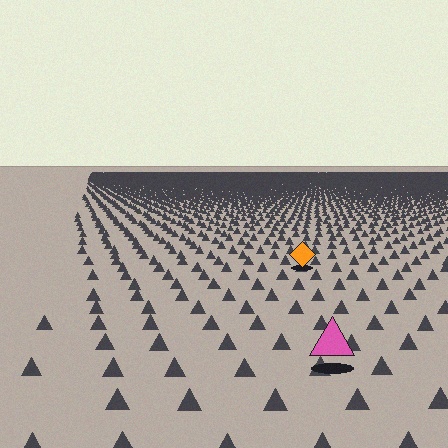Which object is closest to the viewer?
The pink triangle is closest. The texture marks near it are larger and more spread out.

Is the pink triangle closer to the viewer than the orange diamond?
Yes. The pink triangle is closer — you can tell from the texture gradient: the ground texture is coarser near it.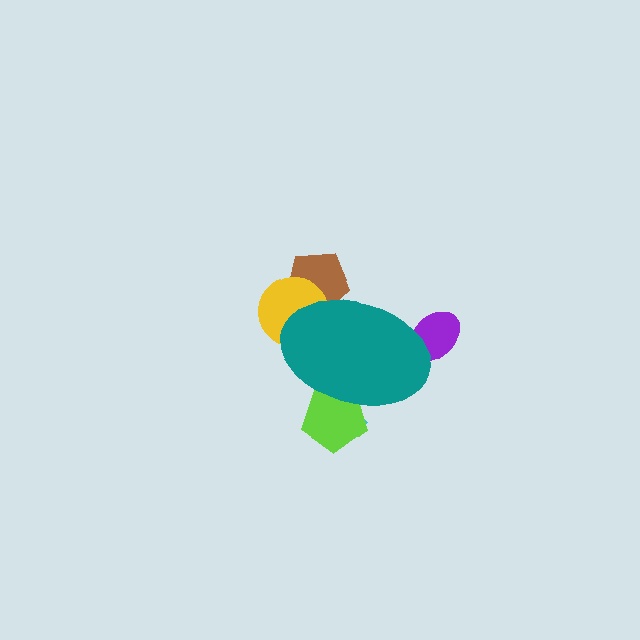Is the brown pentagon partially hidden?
Yes, the brown pentagon is partially hidden behind the teal ellipse.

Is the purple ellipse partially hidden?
Yes, the purple ellipse is partially hidden behind the teal ellipse.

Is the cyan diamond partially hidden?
Yes, the cyan diamond is partially hidden behind the teal ellipse.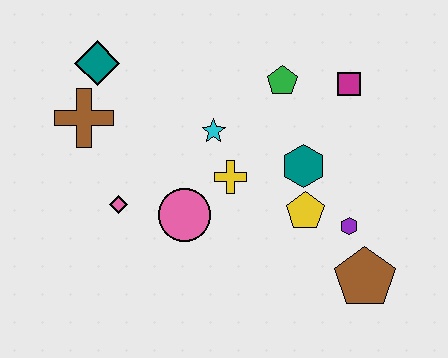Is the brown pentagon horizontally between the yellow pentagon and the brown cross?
No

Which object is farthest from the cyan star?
The brown pentagon is farthest from the cyan star.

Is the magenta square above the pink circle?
Yes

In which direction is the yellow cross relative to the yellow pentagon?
The yellow cross is to the left of the yellow pentagon.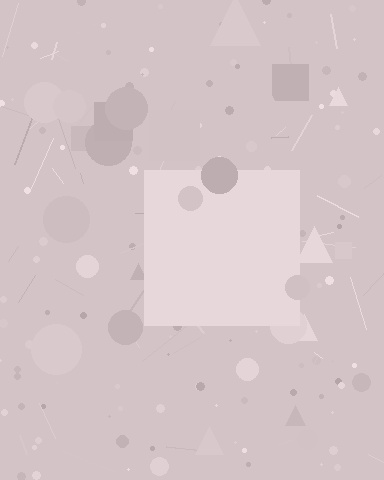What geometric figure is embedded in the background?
A square is embedded in the background.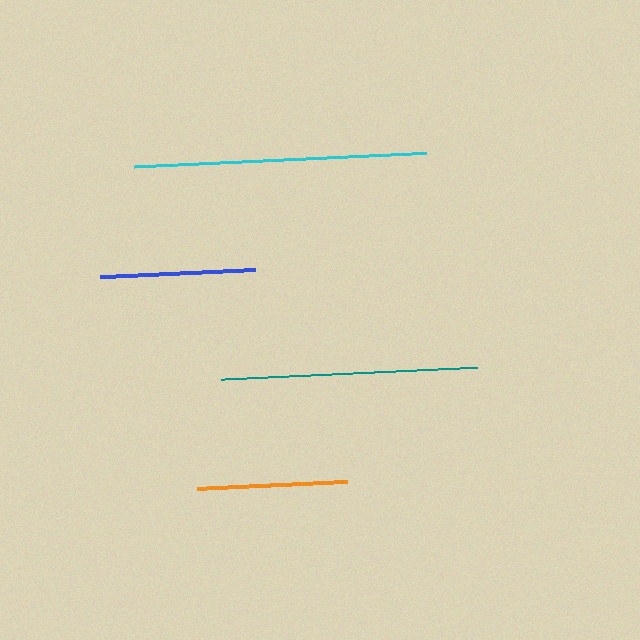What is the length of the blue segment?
The blue segment is approximately 155 pixels long.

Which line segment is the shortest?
The orange line is the shortest at approximately 150 pixels.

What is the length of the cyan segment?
The cyan segment is approximately 293 pixels long.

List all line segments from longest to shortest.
From longest to shortest: cyan, teal, blue, orange.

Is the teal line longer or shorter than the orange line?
The teal line is longer than the orange line.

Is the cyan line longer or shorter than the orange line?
The cyan line is longer than the orange line.